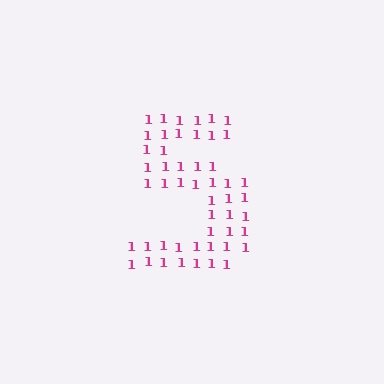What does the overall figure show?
The overall figure shows the digit 5.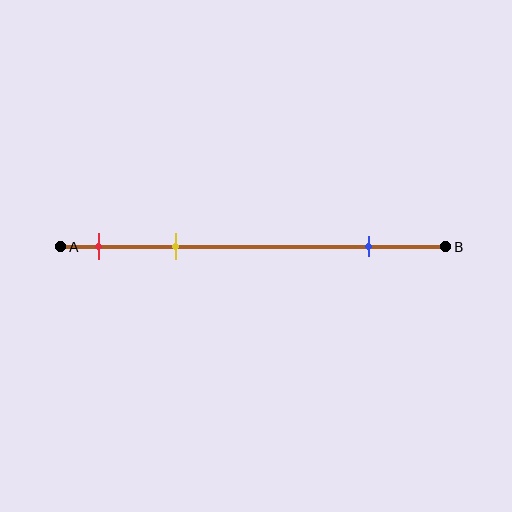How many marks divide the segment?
There are 3 marks dividing the segment.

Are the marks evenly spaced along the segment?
No, the marks are not evenly spaced.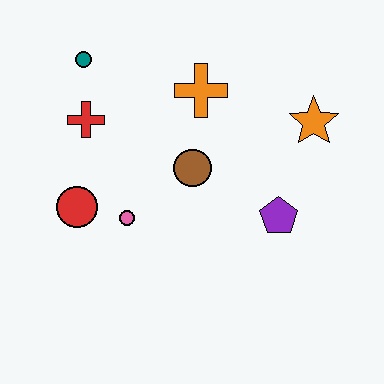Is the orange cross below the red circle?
No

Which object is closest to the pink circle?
The red circle is closest to the pink circle.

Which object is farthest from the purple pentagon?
The teal circle is farthest from the purple pentagon.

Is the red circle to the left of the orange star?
Yes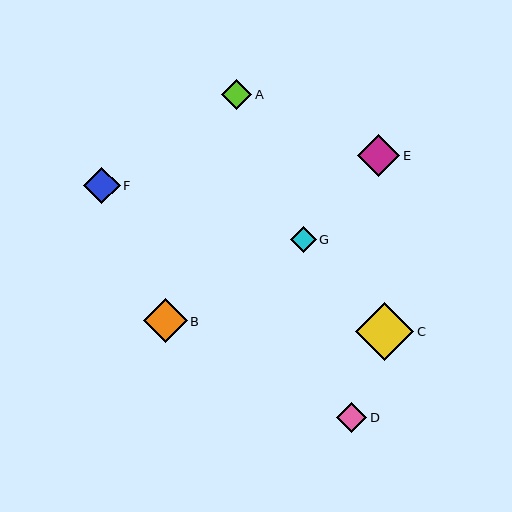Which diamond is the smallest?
Diamond G is the smallest with a size of approximately 26 pixels.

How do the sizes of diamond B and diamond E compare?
Diamond B and diamond E are approximately the same size.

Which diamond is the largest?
Diamond C is the largest with a size of approximately 58 pixels.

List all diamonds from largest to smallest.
From largest to smallest: C, B, E, F, A, D, G.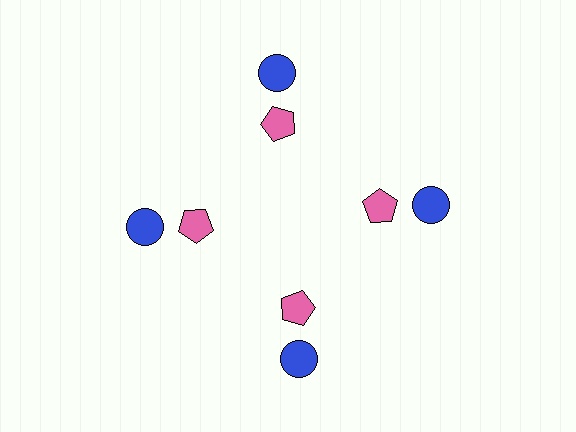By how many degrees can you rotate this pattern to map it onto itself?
The pattern maps onto itself every 90 degrees of rotation.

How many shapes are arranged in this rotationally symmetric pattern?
There are 8 shapes, arranged in 4 groups of 2.